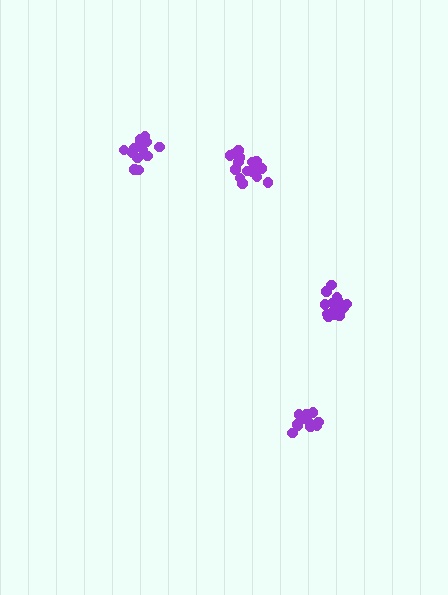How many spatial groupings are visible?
There are 4 spatial groupings.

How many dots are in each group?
Group 1: 17 dots, Group 2: 14 dots, Group 3: 13 dots, Group 4: 14 dots (58 total).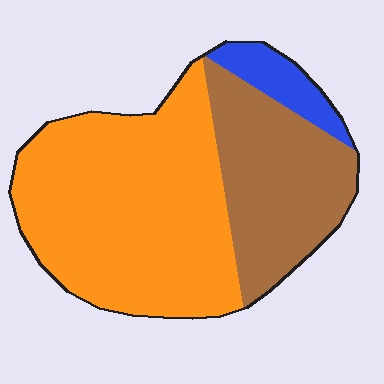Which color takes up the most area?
Orange, at roughly 60%.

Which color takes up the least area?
Blue, at roughly 10%.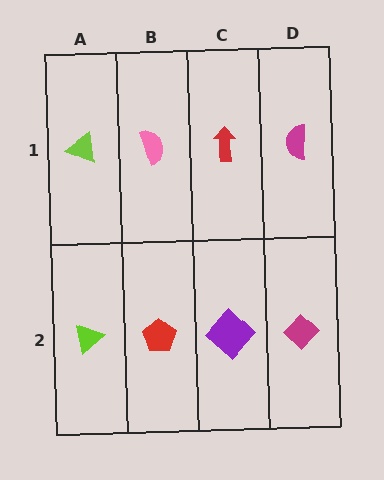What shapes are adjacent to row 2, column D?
A magenta semicircle (row 1, column D), a purple diamond (row 2, column C).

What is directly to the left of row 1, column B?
A lime triangle.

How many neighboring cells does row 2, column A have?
2.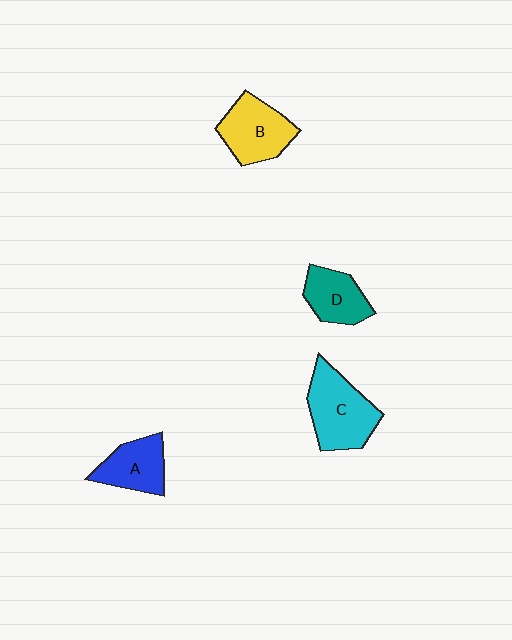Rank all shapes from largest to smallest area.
From largest to smallest: C (cyan), B (yellow), A (blue), D (teal).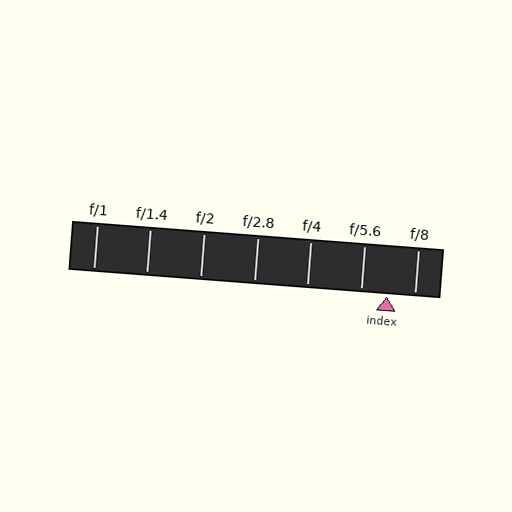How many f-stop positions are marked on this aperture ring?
There are 7 f-stop positions marked.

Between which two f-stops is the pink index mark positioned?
The index mark is between f/5.6 and f/8.